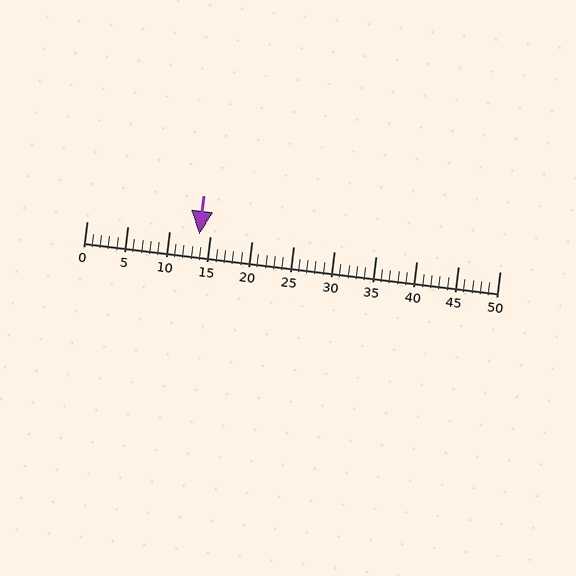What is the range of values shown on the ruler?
The ruler shows values from 0 to 50.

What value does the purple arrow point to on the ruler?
The purple arrow points to approximately 14.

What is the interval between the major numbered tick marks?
The major tick marks are spaced 5 units apart.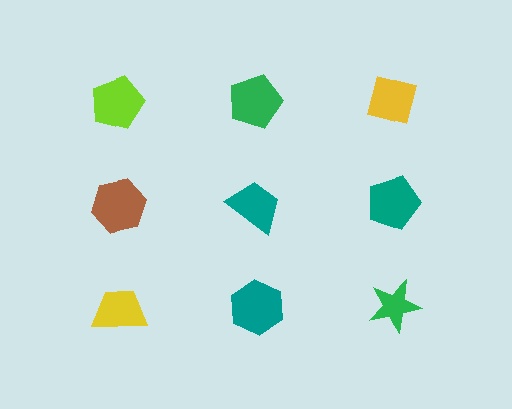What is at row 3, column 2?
A teal hexagon.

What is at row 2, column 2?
A teal trapezoid.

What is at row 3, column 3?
A green star.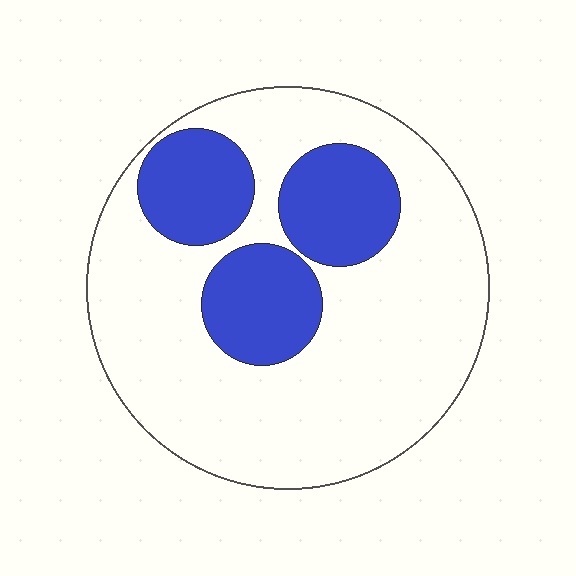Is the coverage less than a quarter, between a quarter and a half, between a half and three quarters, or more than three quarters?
Between a quarter and a half.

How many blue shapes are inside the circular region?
3.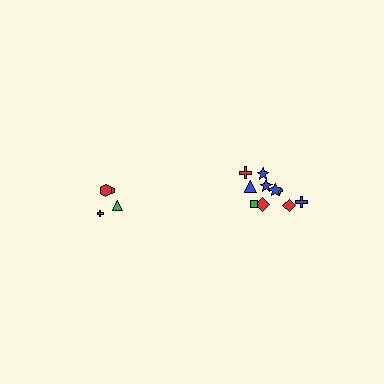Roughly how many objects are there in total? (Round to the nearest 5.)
Roughly 15 objects in total.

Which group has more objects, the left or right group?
The right group.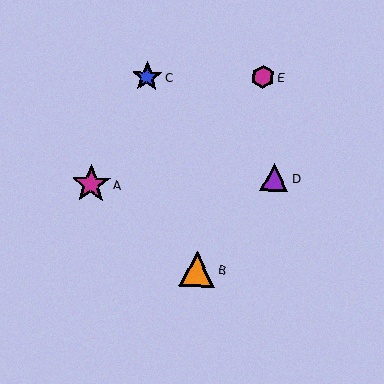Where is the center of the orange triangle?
The center of the orange triangle is at (197, 269).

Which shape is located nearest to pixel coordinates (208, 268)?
The orange triangle (labeled B) at (197, 269) is nearest to that location.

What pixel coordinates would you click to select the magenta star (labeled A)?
Click at (91, 184) to select the magenta star A.